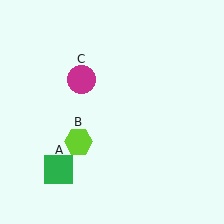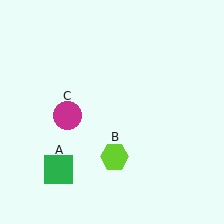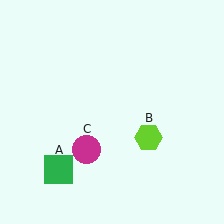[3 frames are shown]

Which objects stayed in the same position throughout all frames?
Green square (object A) remained stationary.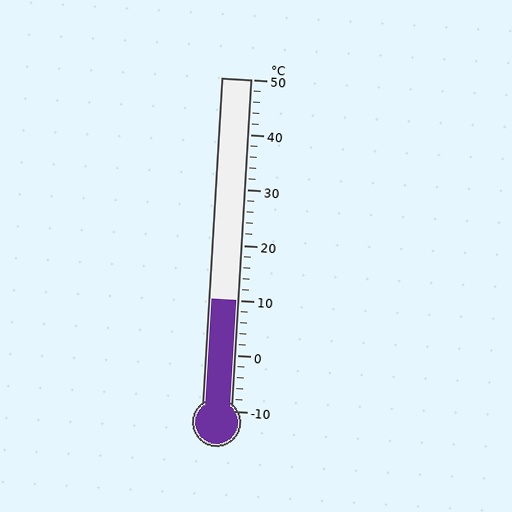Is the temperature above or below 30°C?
The temperature is below 30°C.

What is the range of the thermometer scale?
The thermometer scale ranges from -10°C to 50°C.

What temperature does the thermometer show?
The thermometer shows approximately 10°C.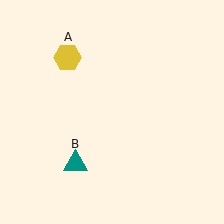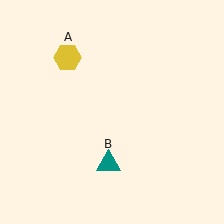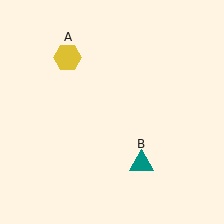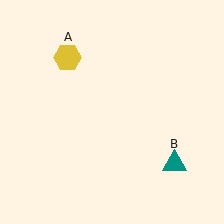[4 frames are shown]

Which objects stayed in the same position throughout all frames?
Yellow hexagon (object A) remained stationary.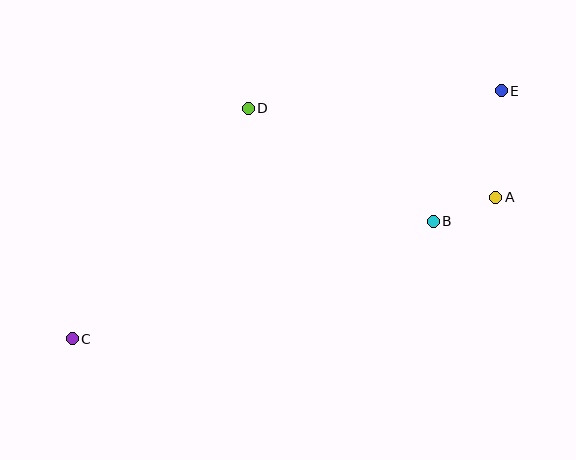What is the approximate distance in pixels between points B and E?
The distance between B and E is approximately 147 pixels.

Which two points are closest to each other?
Points A and B are closest to each other.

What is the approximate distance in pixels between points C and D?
The distance between C and D is approximately 290 pixels.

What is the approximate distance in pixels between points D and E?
The distance between D and E is approximately 254 pixels.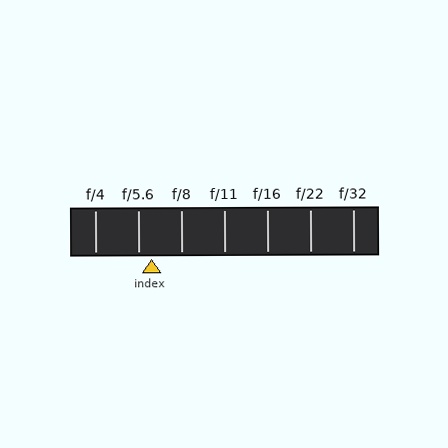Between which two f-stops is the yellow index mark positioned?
The index mark is between f/5.6 and f/8.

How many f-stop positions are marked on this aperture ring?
There are 7 f-stop positions marked.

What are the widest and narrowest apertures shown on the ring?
The widest aperture shown is f/4 and the narrowest is f/32.